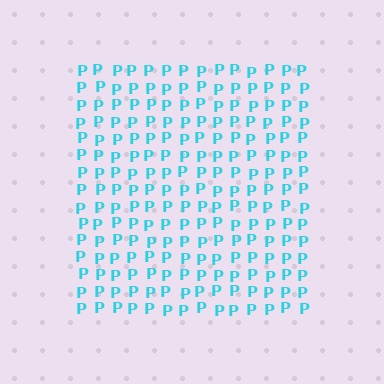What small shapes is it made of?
It is made of small letter P's.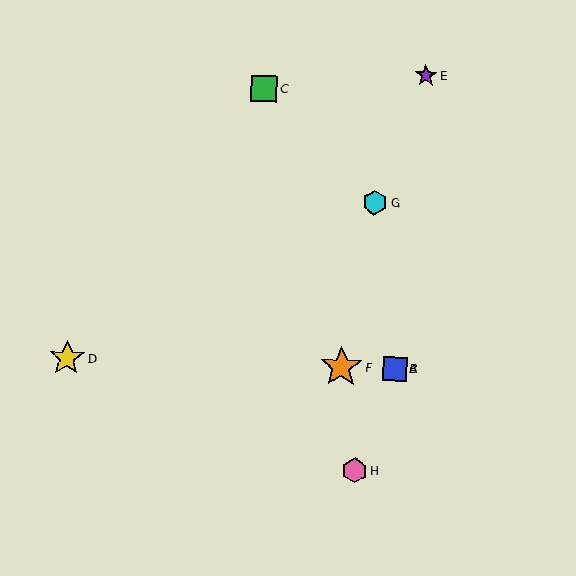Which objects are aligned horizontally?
Objects A, B, D, F are aligned horizontally.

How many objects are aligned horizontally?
4 objects (A, B, D, F) are aligned horizontally.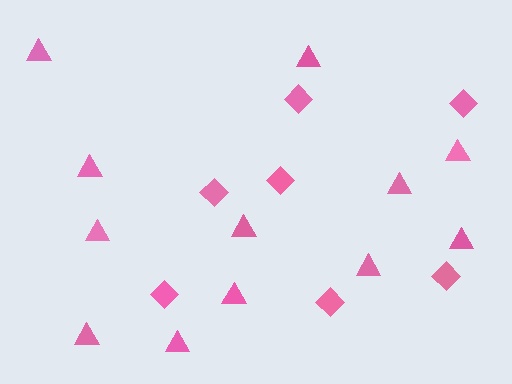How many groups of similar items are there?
There are 2 groups: one group of triangles (12) and one group of diamonds (7).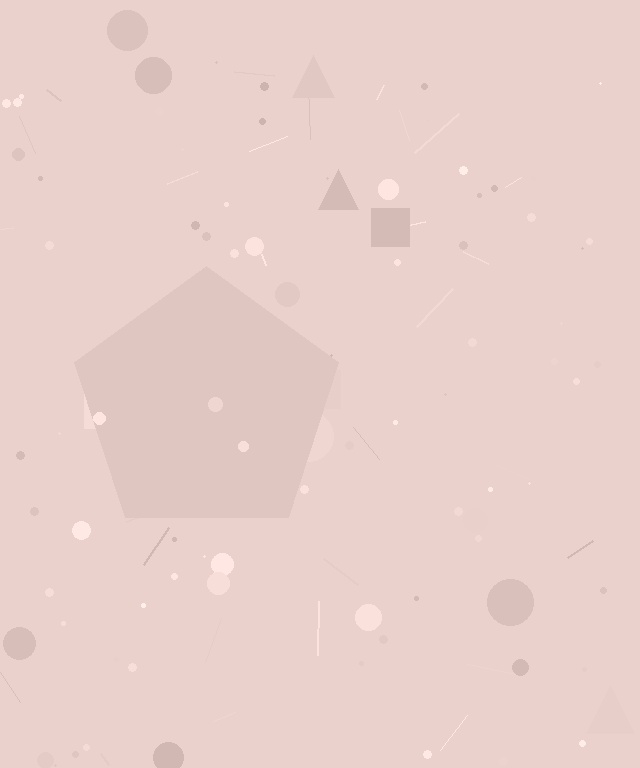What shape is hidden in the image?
A pentagon is hidden in the image.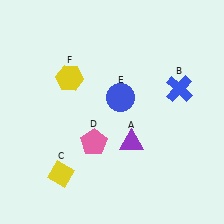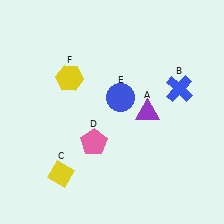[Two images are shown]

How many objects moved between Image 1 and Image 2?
1 object moved between the two images.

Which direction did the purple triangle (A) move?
The purple triangle (A) moved up.